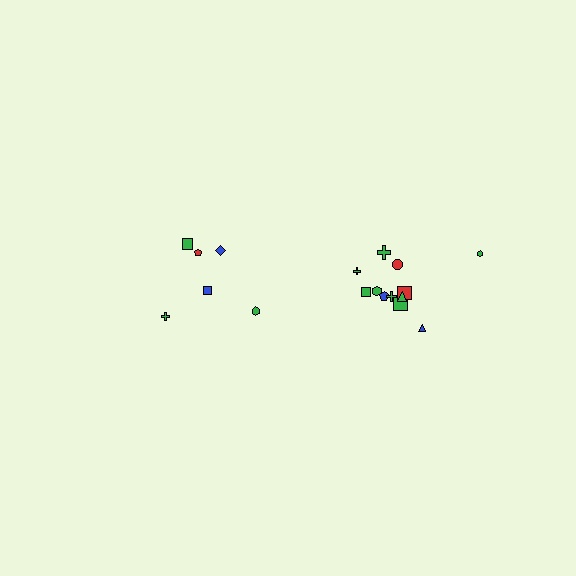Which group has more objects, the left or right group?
The right group.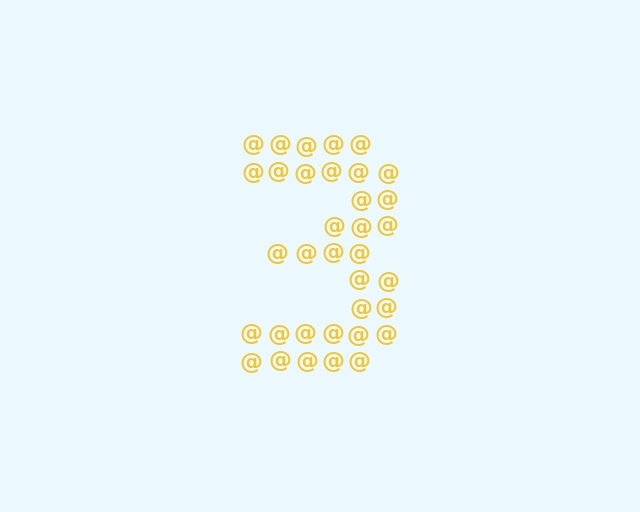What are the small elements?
The small elements are at signs.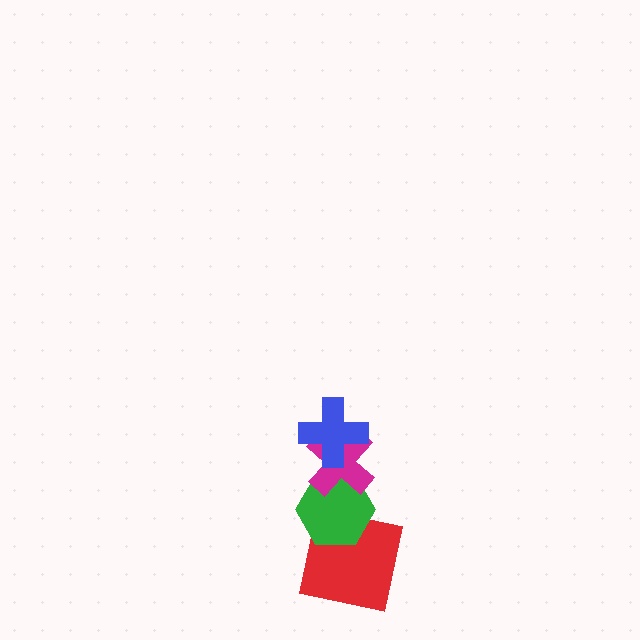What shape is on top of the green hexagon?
The magenta cross is on top of the green hexagon.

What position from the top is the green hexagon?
The green hexagon is 3rd from the top.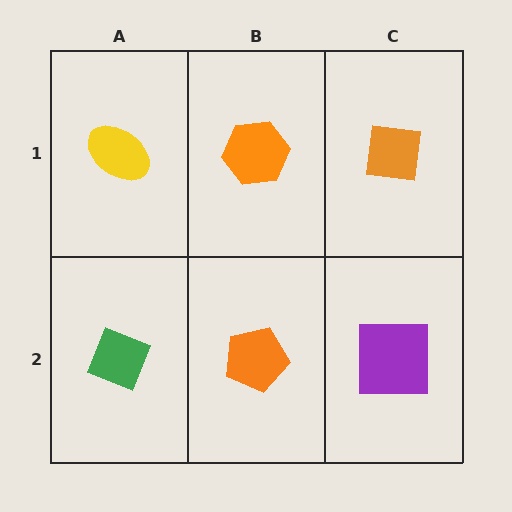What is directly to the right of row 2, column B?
A purple square.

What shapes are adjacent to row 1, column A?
A green diamond (row 2, column A), an orange hexagon (row 1, column B).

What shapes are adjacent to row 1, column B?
An orange pentagon (row 2, column B), a yellow ellipse (row 1, column A), an orange square (row 1, column C).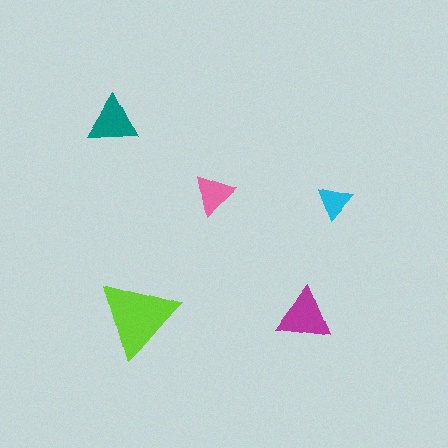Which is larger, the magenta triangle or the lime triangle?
The lime one.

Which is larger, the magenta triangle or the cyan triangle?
The magenta one.